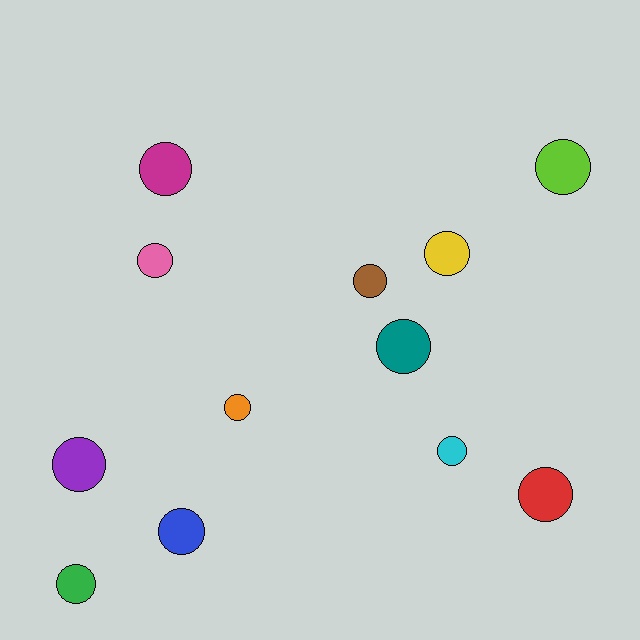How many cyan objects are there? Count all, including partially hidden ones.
There is 1 cyan object.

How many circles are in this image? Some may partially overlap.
There are 12 circles.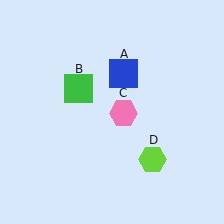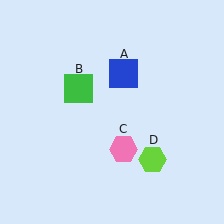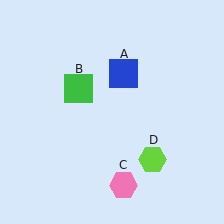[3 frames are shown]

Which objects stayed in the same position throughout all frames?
Blue square (object A) and green square (object B) and lime hexagon (object D) remained stationary.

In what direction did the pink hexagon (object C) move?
The pink hexagon (object C) moved down.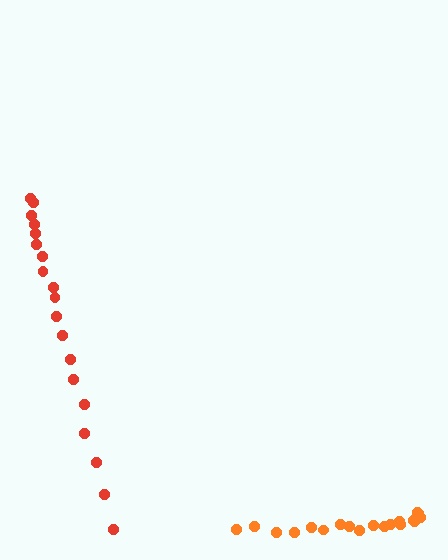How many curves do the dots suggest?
There are 2 distinct paths.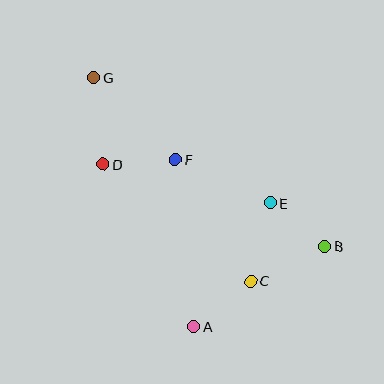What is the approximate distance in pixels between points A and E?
The distance between A and E is approximately 146 pixels.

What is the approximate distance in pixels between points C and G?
The distance between C and G is approximately 257 pixels.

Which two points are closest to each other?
Points B and E are closest to each other.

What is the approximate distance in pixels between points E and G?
The distance between E and G is approximately 217 pixels.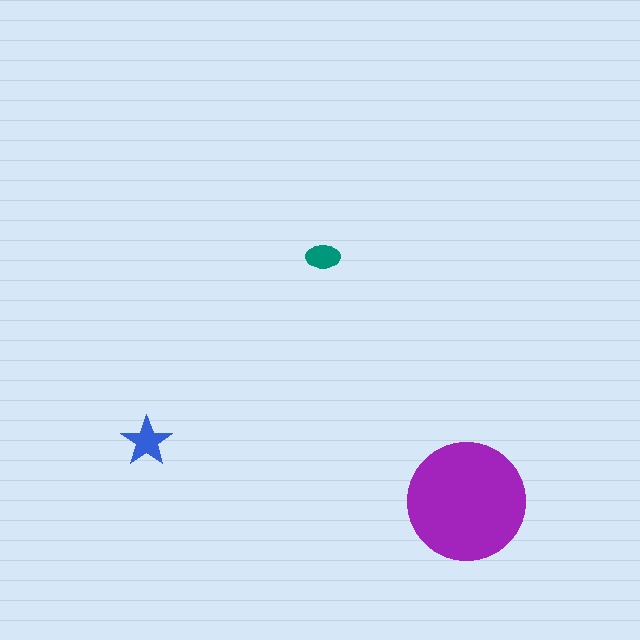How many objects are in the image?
There are 3 objects in the image.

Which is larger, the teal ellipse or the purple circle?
The purple circle.